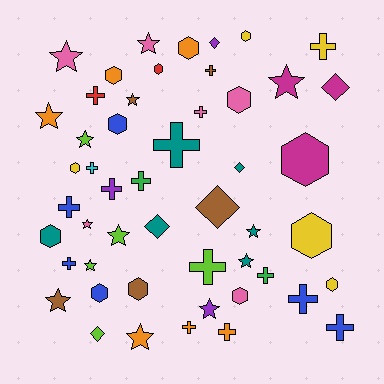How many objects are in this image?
There are 50 objects.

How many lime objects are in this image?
There are 5 lime objects.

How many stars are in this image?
There are 14 stars.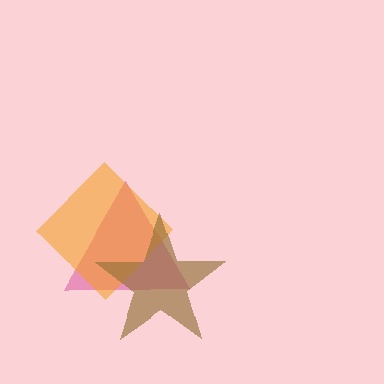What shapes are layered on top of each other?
The layered shapes are: a magenta triangle, an orange diamond, a brown star.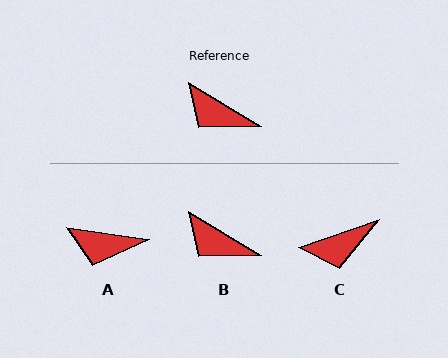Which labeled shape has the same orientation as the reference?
B.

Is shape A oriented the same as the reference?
No, it is off by about 23 degrees.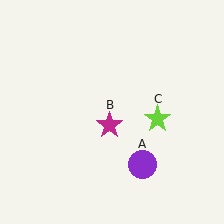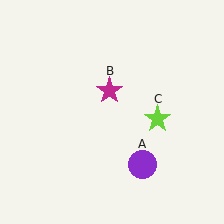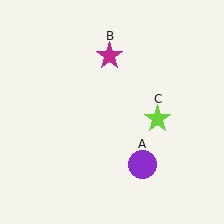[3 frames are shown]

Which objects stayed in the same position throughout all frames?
Purple circle (object A) and lime star (object C) remained stationary.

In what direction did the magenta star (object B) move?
The magenta star (object B) moved up.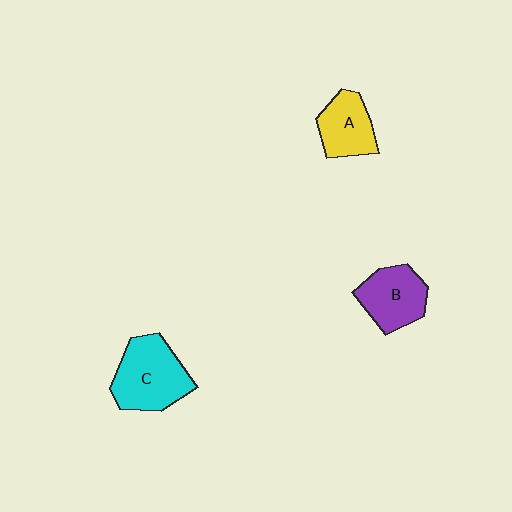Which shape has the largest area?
Shape C (cyan).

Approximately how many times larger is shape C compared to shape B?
Approximately 1.3 times.